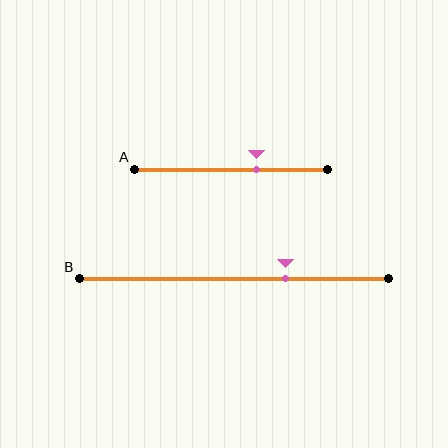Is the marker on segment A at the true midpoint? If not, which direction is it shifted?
No, the marker on segment A is shifted to the right by about 13% of the segment length.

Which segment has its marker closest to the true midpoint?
Segment A has its marker closest to the true midpoint.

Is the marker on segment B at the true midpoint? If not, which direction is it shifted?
No, the marker on segment B is shifted to the right by about 17% of the segment length.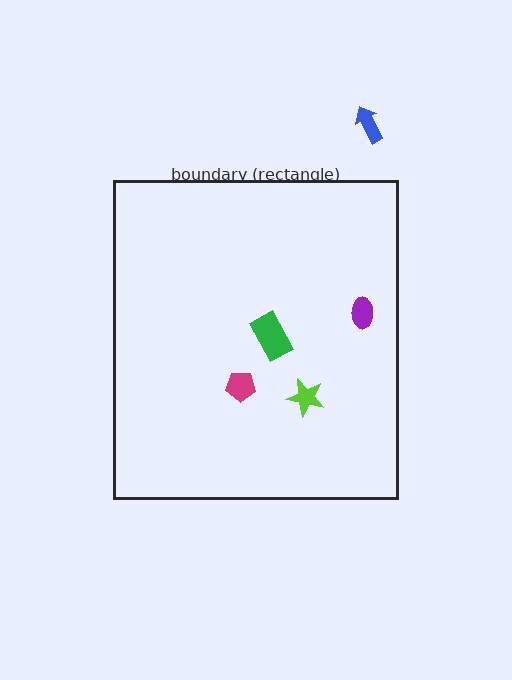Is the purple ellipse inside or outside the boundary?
Inside.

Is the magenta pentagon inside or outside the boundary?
Inside.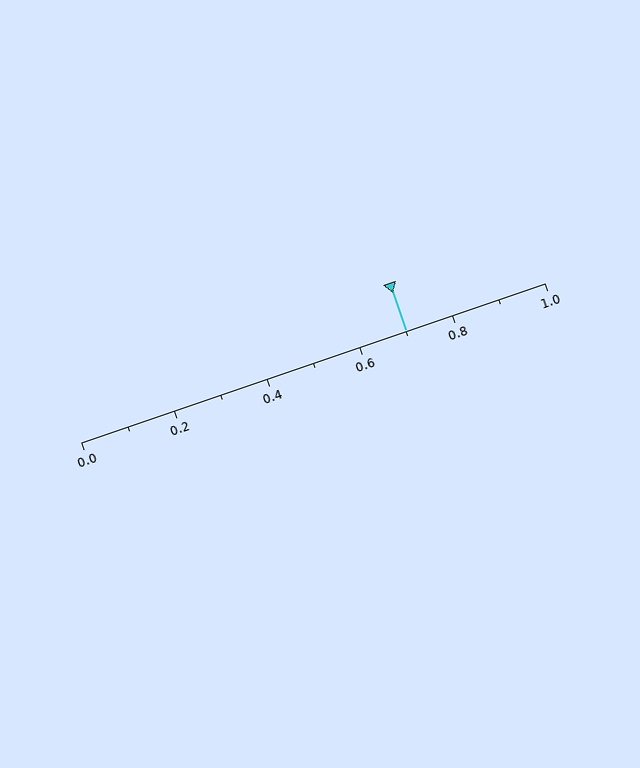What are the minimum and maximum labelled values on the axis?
The axis runs from 0.0 to 1.0.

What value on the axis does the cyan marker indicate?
The marker indicates approximately 0.7.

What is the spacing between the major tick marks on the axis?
The major ticks are spaced 0.2 apart.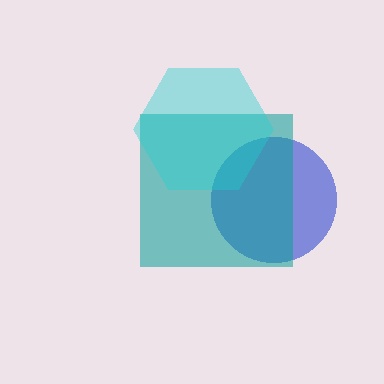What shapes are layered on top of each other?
The layered shapes are: a blue circle, a teal square, a cyan hexagon.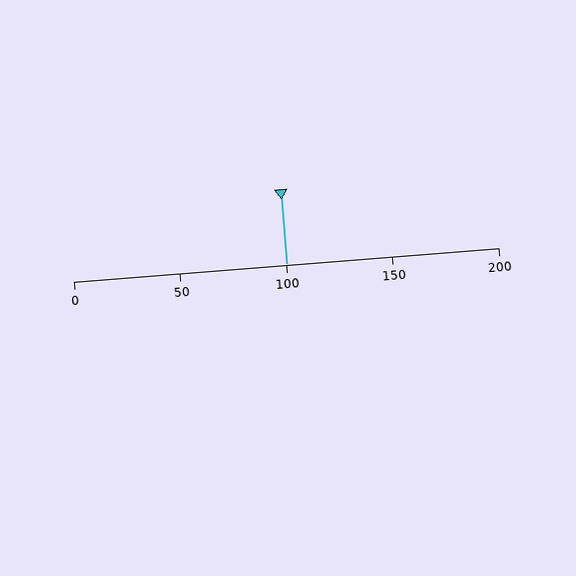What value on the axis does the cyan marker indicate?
The marker indicates approximately 100.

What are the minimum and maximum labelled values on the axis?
The axis runs from 0 to 200.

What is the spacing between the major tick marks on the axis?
The major ticks are spaced 50 apart.